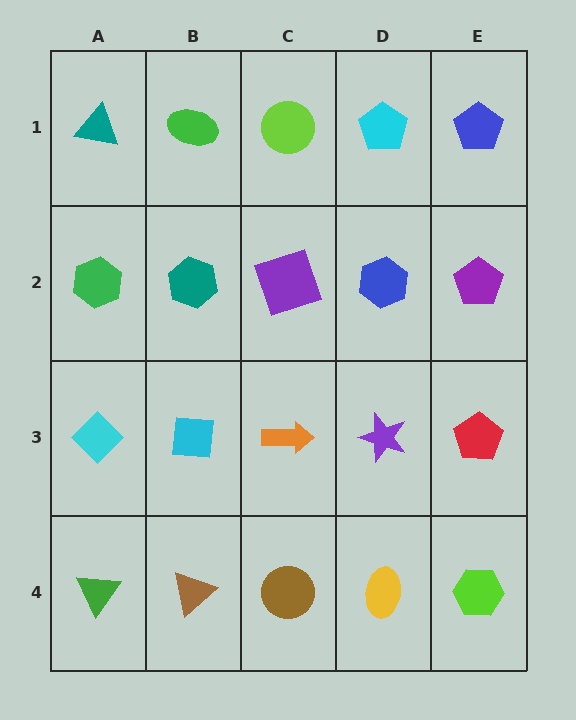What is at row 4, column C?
A brown circle.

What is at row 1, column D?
A cyan pentagon.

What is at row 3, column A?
A cyan diamond.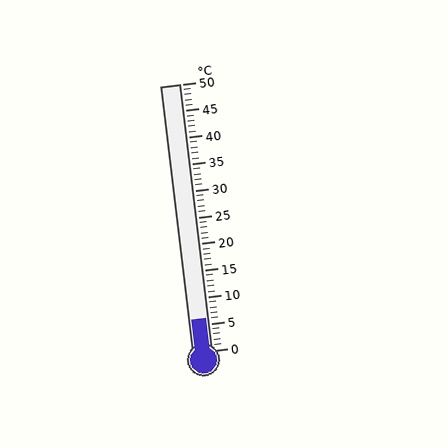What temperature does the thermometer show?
The thermometer shows approximately 6°C.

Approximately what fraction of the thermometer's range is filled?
The thermometer is filled to approximately 10% of its range.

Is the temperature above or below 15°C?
The temperature is below 15°C.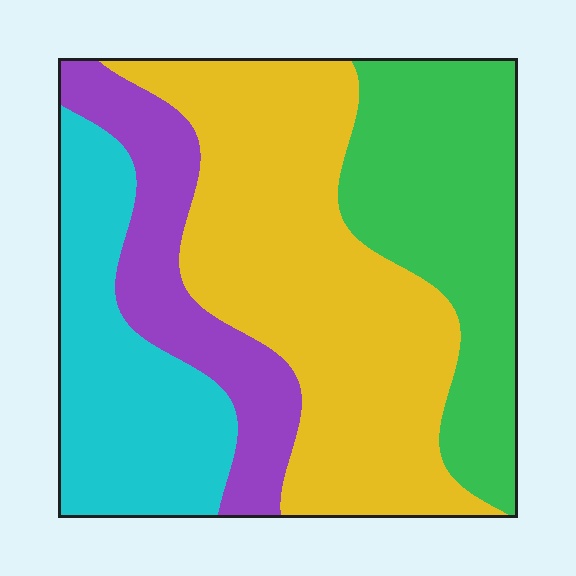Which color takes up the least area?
Purple, at roughly 15%.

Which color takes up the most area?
Yellow, at roughly 40%.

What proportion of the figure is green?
Green covers roughly 25% of the figure.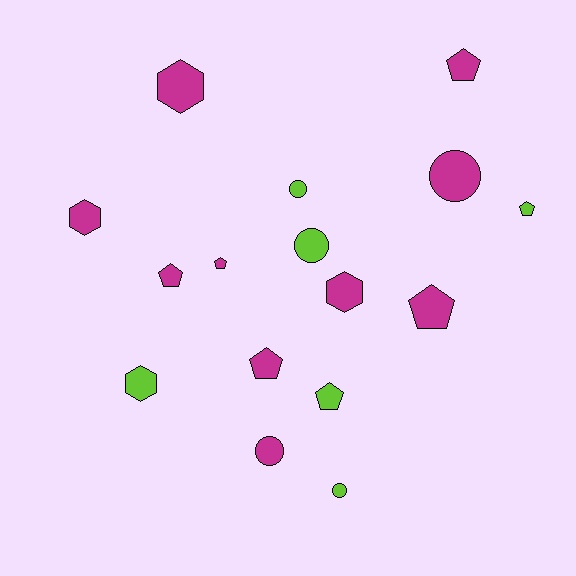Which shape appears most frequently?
Pentagon, with 7 objects.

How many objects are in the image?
There are 16 objects.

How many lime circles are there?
There are 3 lime circles.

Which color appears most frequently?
Magenta, with 10 objects.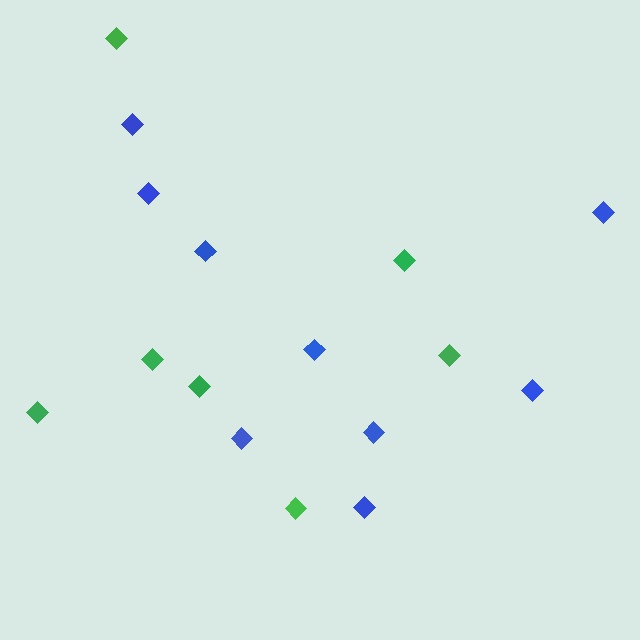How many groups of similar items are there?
There are 2 groups: one group of green diamonds (7) and one group of blue diamonds (9).